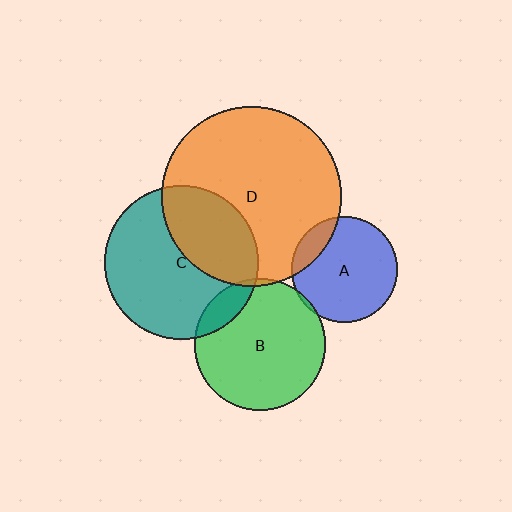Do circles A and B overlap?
Yes.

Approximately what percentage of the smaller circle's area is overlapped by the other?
Approximately 5%.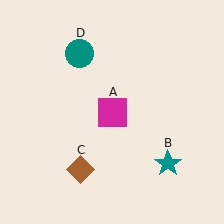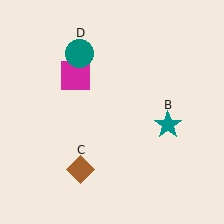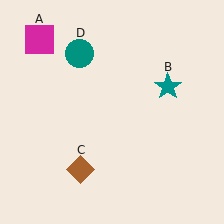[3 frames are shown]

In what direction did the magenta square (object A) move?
The magenta square (object A) moved up and to the left.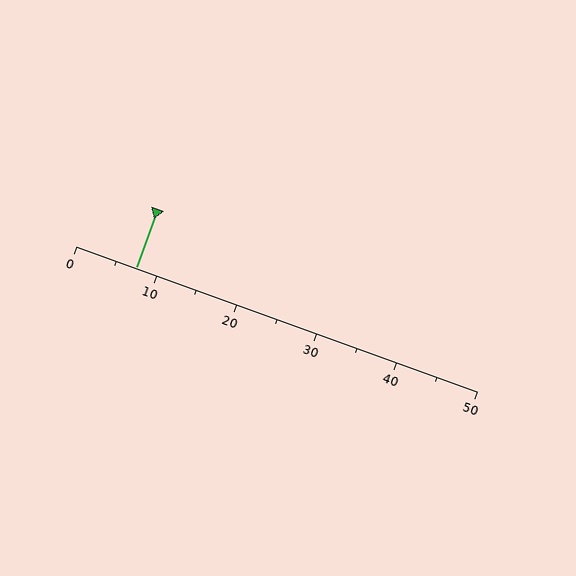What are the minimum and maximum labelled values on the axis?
The axis runs from 0 to 50.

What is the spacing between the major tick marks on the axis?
The major ticks are spaced 10 apart.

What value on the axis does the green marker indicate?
The marker indicates approximately 7.5.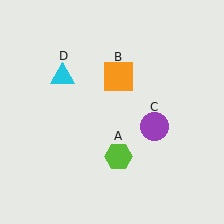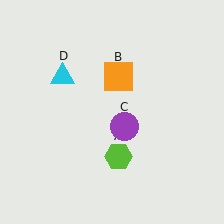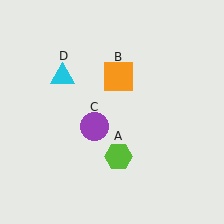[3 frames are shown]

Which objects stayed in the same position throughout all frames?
Lime hexagon (object A) and orange square (object B) and cyan triangle (object D) remained stationary.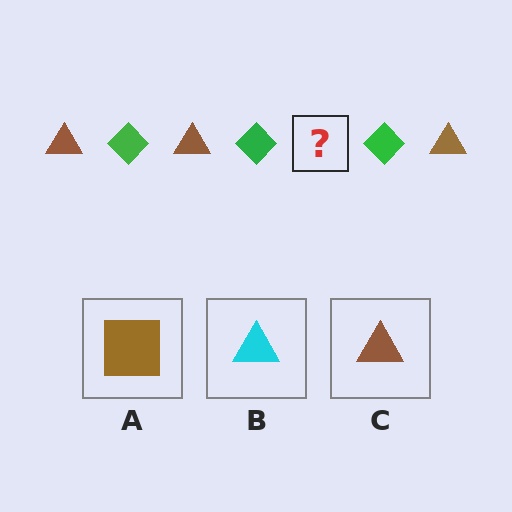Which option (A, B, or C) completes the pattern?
C.